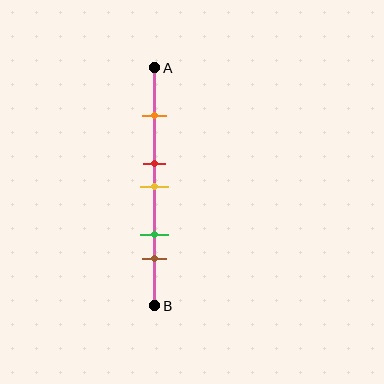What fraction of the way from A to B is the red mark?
The red mark is approximately 40% (0.4) of the way from A to B.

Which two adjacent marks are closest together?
The red and yellow marks are the closest adjacent pair.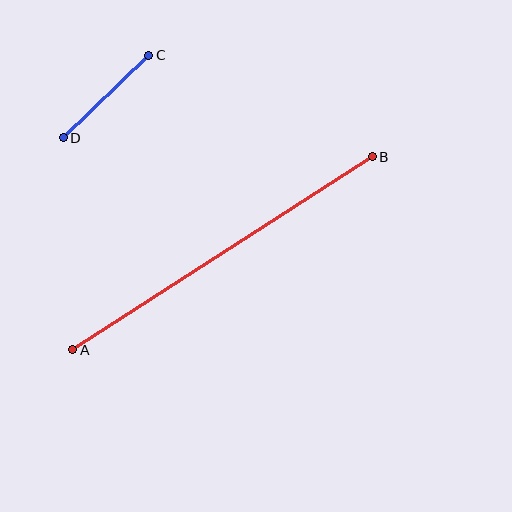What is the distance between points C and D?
The distance is approximately 119 pixels.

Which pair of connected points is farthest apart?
Points A and B are farthest apart.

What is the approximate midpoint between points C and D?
The midpoint is at approximately (106, 97) pixels.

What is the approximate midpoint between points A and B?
The midpoint is at approximately (223, 253) pixels.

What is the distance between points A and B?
The distance is approximately 356 pixels.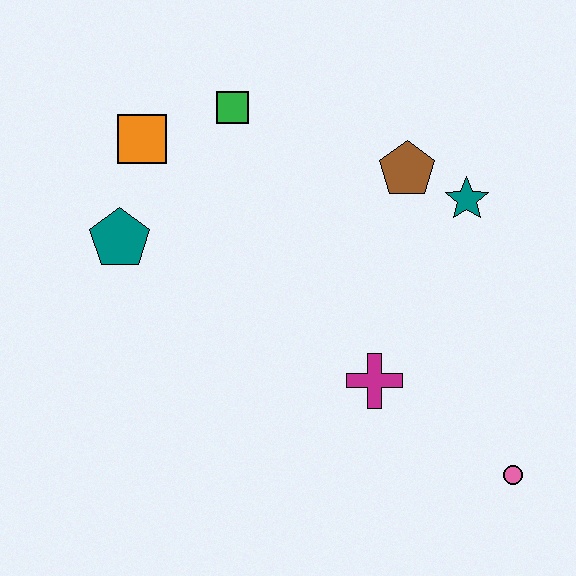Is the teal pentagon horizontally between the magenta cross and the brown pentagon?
No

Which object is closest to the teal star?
The brown pentagon is closest to the teal star.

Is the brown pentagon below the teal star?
No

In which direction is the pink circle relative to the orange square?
The pink circle is to the right of the orange square.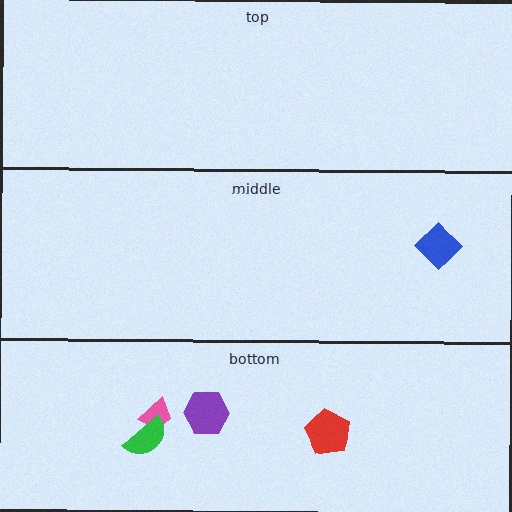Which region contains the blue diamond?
The middle region.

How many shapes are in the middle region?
1.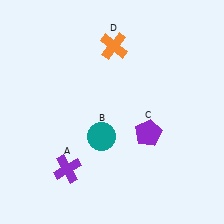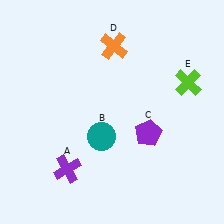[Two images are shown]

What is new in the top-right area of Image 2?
A lime cross (E) was added in the top-right area of Image 2.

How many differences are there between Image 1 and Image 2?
There is 1 difference between the two images.